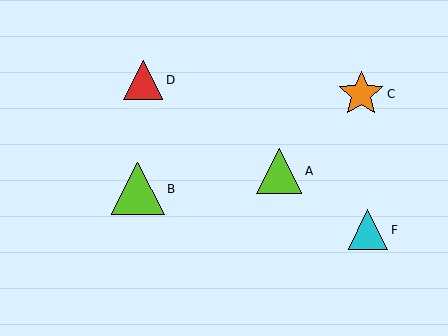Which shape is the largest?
The lime triangle (labeled B) is the largest.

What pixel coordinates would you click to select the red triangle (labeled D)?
Click at (143, 80) to select the red triangle D.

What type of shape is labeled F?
Shape F is a cyan triangle.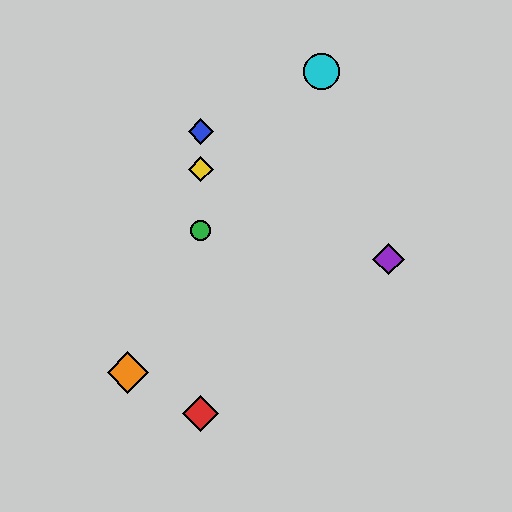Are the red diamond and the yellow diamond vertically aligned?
Yes, both are at x≈201.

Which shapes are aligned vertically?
The red diamond, the blue diamond, the green circle, the yellow diamond are aligned vertically.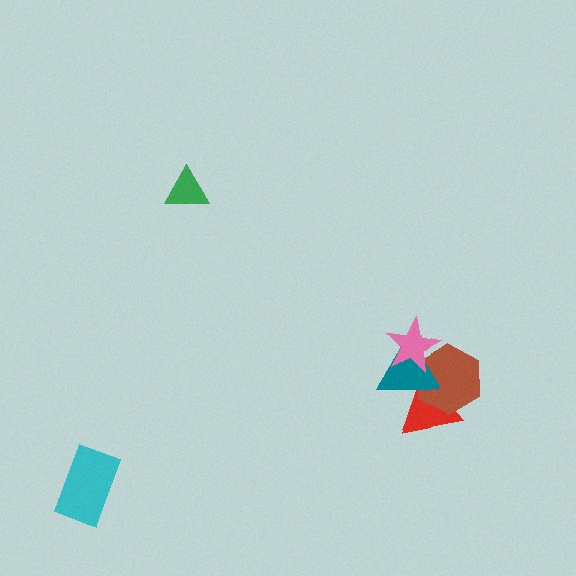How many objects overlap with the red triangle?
2 objects overlap with the red triangle.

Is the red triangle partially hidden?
Yes, it is partially covered by another shape.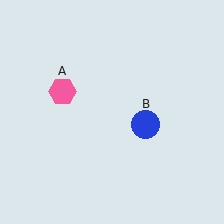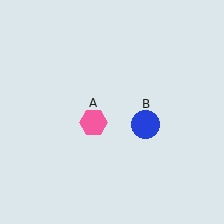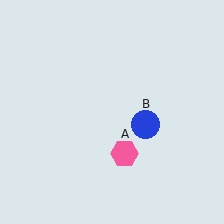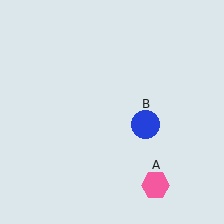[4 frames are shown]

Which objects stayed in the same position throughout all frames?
Blue circle (object B) remained stationary.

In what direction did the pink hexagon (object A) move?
The pink hexagon (object A) moved down and to the right.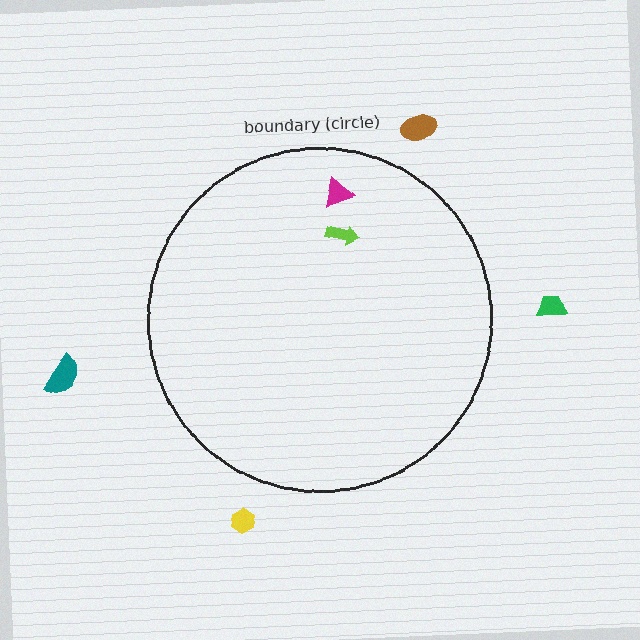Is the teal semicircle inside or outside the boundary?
Outside.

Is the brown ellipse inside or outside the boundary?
Outside.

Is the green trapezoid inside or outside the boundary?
Outside.